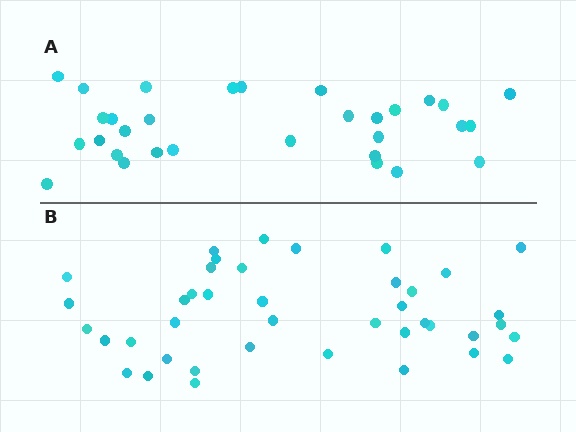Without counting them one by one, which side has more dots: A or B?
Region B (the bottom region) has more dots.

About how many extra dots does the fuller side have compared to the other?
Region B has roughly 10 or so more dots than region A.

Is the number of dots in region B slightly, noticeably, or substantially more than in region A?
Region B has noticeably more, but not dramatically so. The ratio is roughly 1.3 to 1.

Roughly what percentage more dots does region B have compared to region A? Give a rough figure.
About 30% more.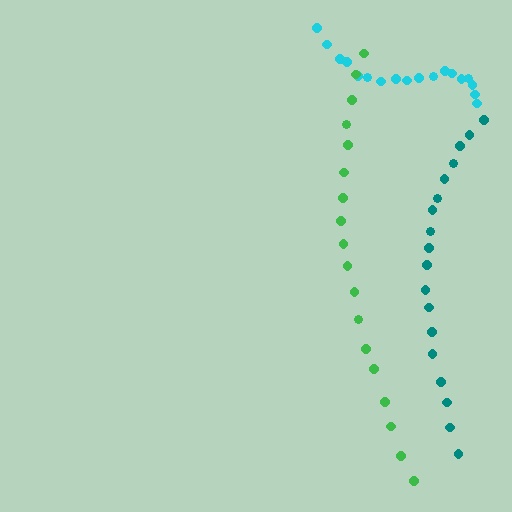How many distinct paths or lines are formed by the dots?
There are 3 distinct paths.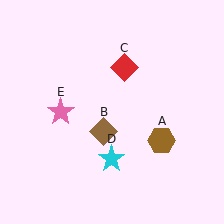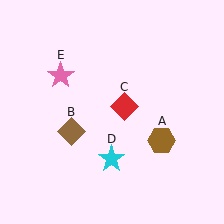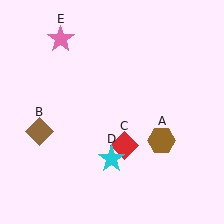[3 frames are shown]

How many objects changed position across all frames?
3 objects changed position: brown diamond (object B), red diamond (object C), pink star (object E).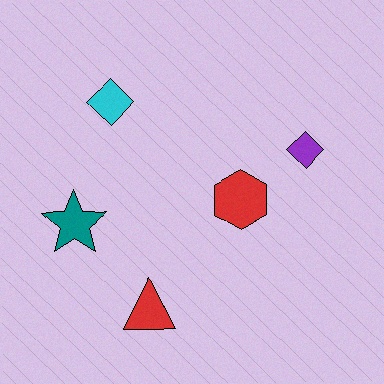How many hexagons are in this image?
There is 1 hexagon.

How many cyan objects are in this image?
There is 1 cyan object.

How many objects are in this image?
There are 5 objects.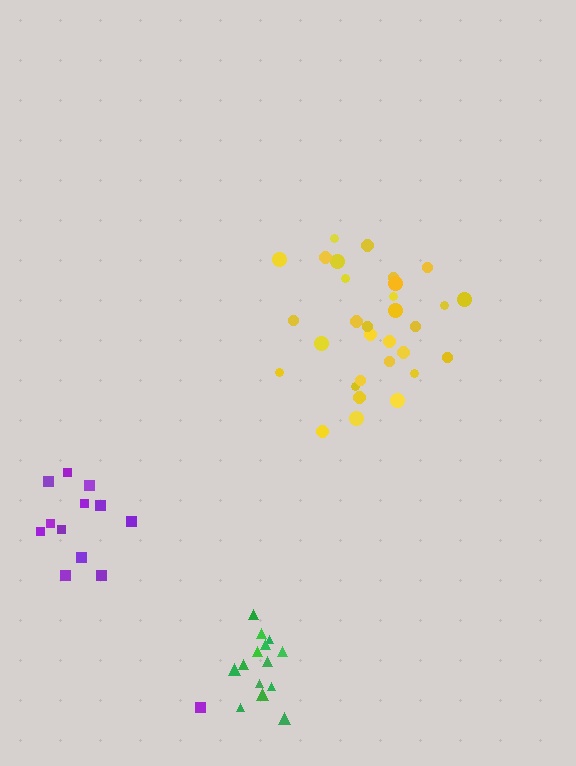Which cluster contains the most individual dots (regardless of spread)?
Yellow (31).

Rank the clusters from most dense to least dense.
green, yellow, purple.